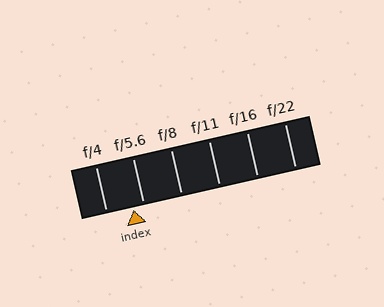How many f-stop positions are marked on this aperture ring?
There are 6 f-stop positions marked.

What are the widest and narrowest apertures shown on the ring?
The widest aperture shown is f/4 and the narrowest is f/22.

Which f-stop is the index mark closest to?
The index mark is closest to f/5.6.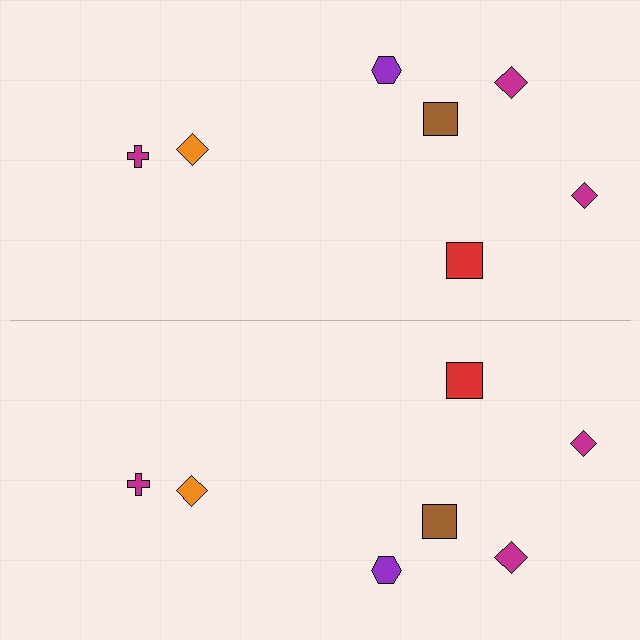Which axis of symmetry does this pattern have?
The pattern has a horizontal axis of symmetry running through the center of the image.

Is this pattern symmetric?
Yes, this pattern has bilateral (reflection) symmetry.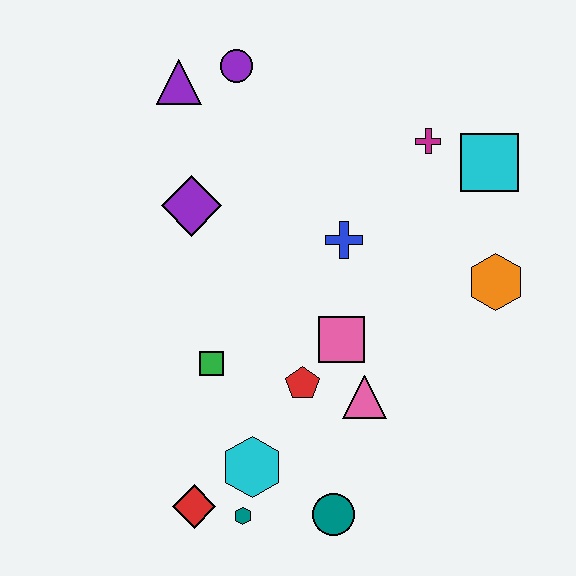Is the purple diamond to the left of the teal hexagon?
Yes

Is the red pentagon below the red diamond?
No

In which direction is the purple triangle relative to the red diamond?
The purple triangle is above the red diamond.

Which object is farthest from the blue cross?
The red diamond is farthest from the blue cross.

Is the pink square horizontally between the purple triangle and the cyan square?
Yes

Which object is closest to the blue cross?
The pink square is closest to the blue cross.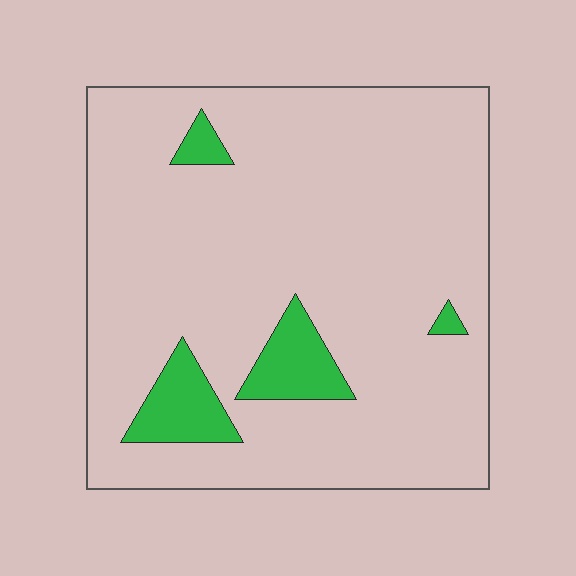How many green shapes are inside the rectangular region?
4.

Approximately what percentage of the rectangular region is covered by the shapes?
Approximately 10%.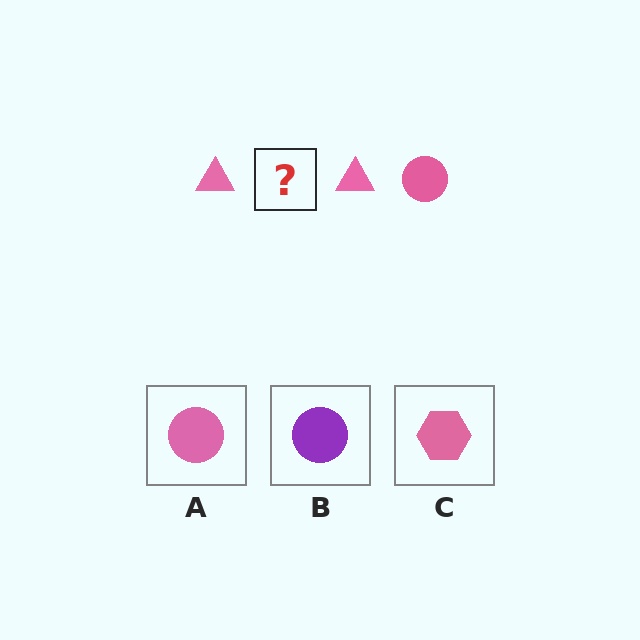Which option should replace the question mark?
Option A.